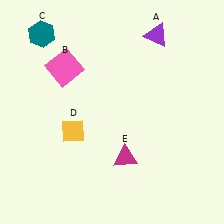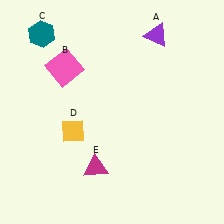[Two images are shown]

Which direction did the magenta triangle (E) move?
The magenta triangle (E) moved left.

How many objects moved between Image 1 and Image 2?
1 object moved between the two images.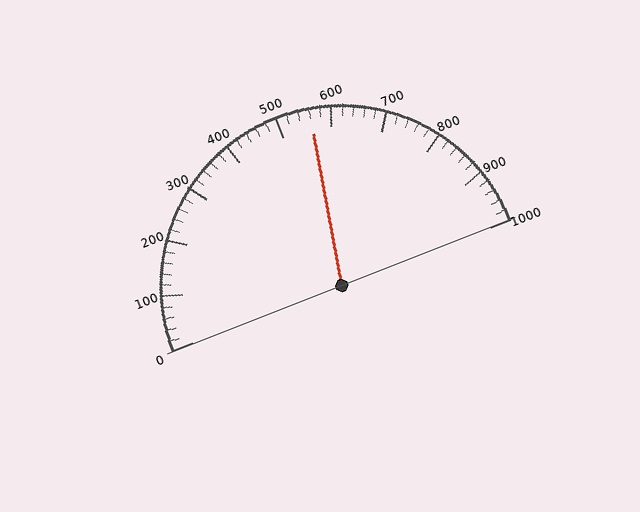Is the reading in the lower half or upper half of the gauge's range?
The reading is in the upper half of the range (0 to 1000).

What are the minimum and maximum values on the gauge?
The gauge ranges from 0 to 1000.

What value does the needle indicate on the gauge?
The needle indicates approximately 560.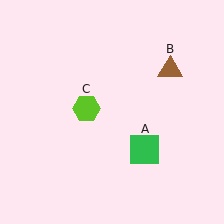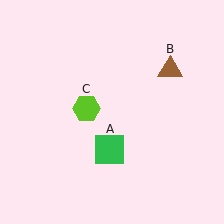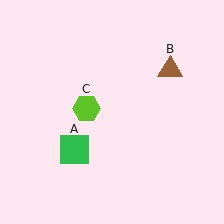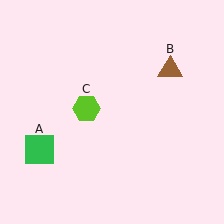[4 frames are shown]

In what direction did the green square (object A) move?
The green square (object A) moved left.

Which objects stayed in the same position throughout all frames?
Brown triangle (object B) and lime hexagon (object C) remained stationary.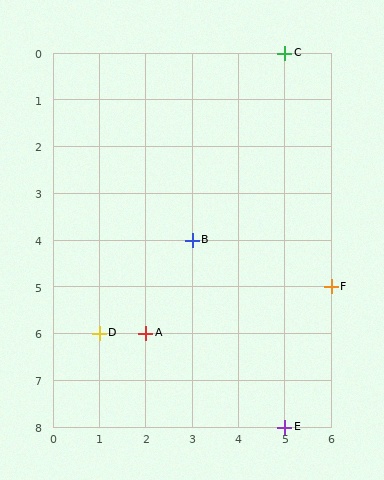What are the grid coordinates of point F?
Point F is at grid coordinates (6, 5).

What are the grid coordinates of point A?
Point A is at grid coordinates (2, 6).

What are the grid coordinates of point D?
Point D is at grid coordinates (1, 6).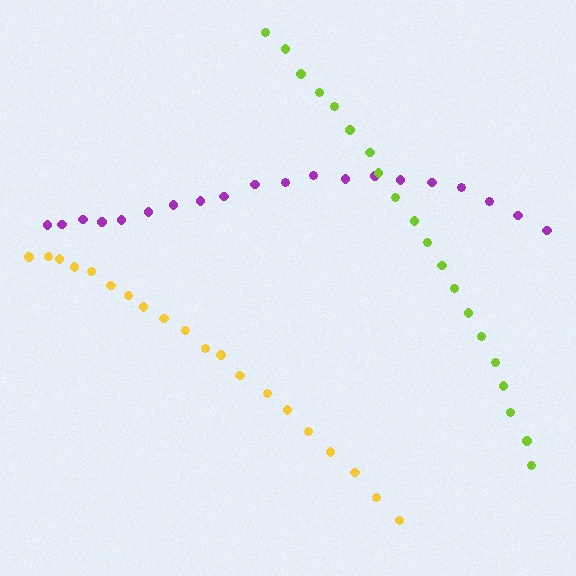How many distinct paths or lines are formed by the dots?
There are 3 distinct paths.